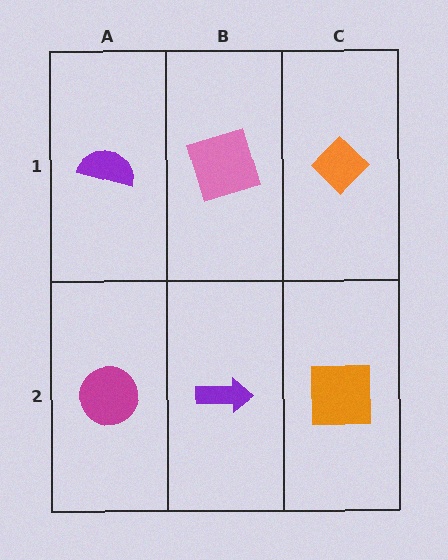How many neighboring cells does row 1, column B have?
3.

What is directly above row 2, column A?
A purple semicircle.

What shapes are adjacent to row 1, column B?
A purple arrow (row 2, column B), a purple semicircle (row 1, column A), an orange diamond (row 1, column C).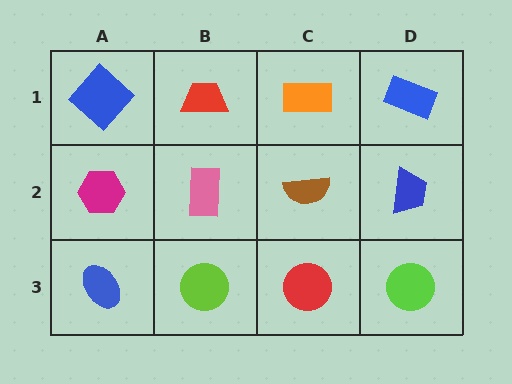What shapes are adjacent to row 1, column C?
A brown semicircle (row 2, column C), a red trapezoid (row 1, column B), a blue rectangle (row 1, column D).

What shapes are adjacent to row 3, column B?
A pink rectangle (row 2, column B), a blue ellipse (row 3, column A), a red circle (row 3, column C).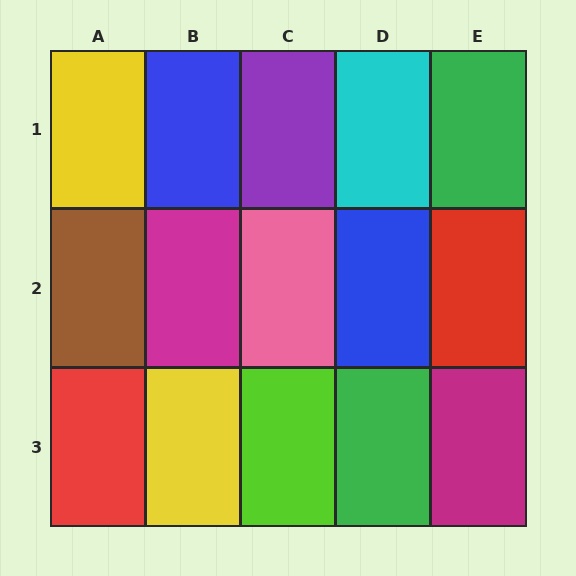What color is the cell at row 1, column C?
Purple.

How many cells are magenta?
2 cells are magenta.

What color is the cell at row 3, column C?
Lime.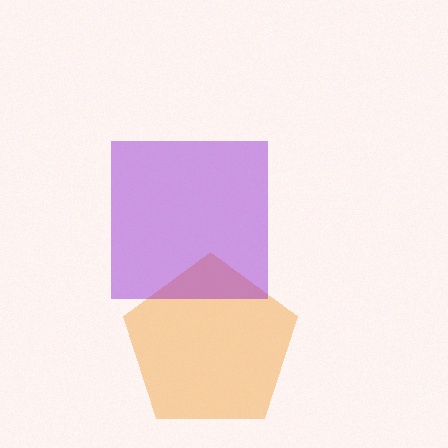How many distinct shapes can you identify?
There are 2 distinct shapes: an orange pentagon, a purple square.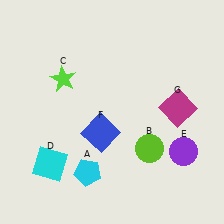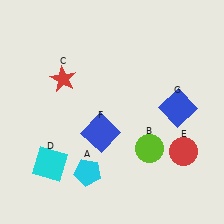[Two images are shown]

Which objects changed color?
C changed from lime to red. E changed from purple to red. G changed from magenta to blue.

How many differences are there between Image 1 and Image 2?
There are 3 differences between the two images.